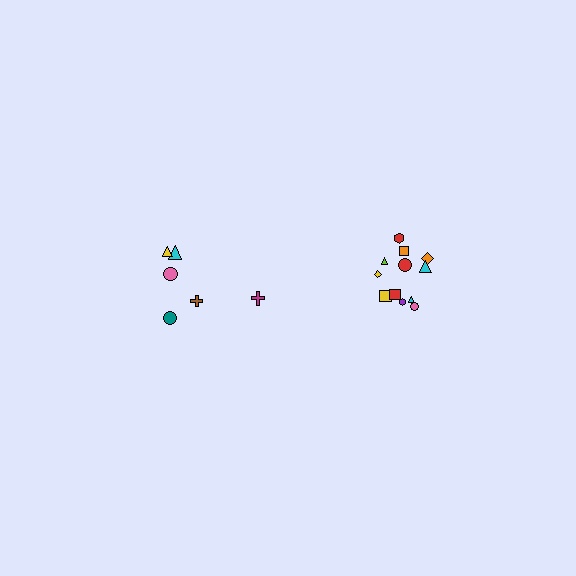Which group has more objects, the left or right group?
The right group.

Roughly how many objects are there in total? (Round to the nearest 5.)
Roughly 20 objects in total.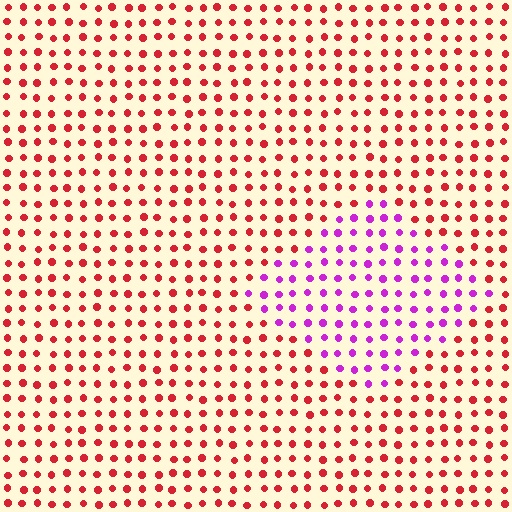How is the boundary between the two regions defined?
The boundary is defined purely by a slight shift in hue (about 58 degrees). Spacing, size, and orientation are identical on both sides.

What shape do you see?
I see a diamond.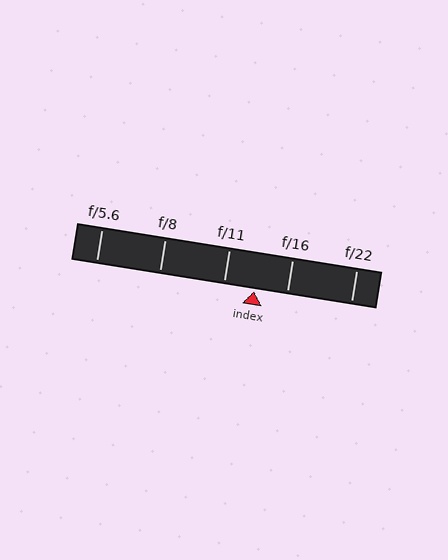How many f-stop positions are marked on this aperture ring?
There are 5 f-stop positions marked.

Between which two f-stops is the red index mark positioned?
The index mark is between f/11 and f/16.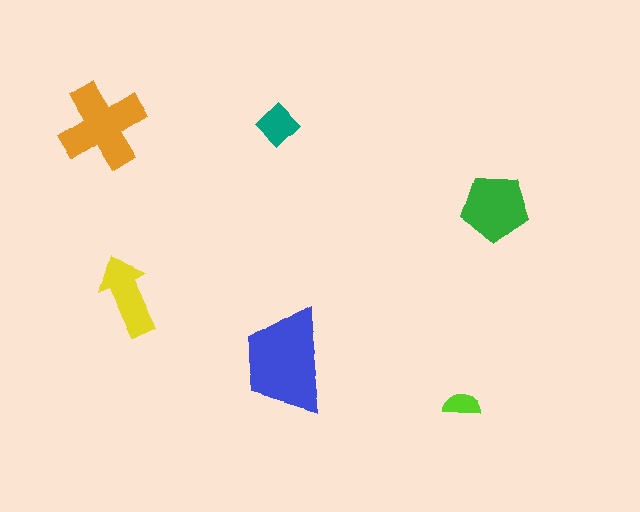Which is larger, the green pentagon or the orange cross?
The orange cross.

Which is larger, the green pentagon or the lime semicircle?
The green pentagon.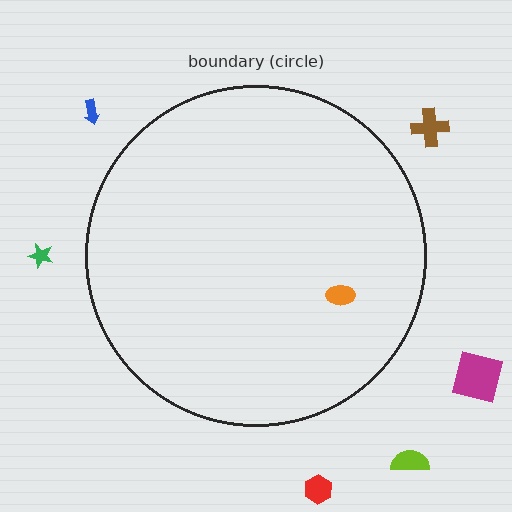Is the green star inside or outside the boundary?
Outside.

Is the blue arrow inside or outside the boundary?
Outside.